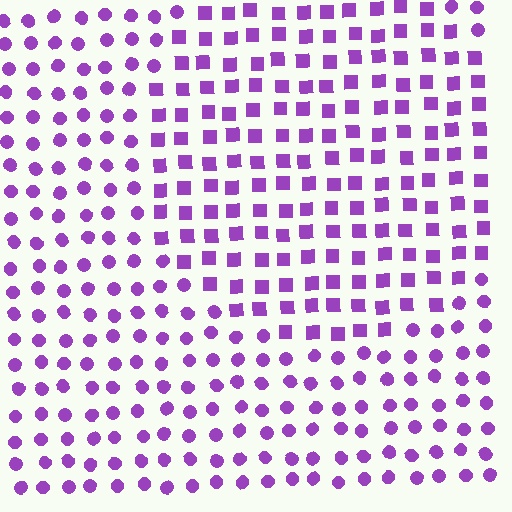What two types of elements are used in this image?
The image uses squares inside the circle region and circles outside it.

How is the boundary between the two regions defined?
The boundary is defined by a change in element shape: squares inside vs. circles outside. All elements share the same color and spacing.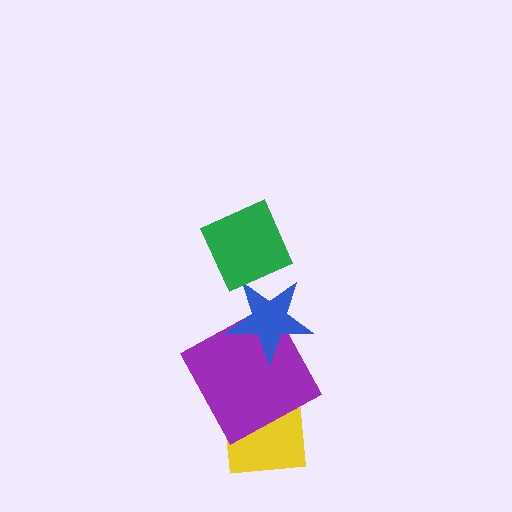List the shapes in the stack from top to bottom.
From top to bottom: the green diamond, the blue star, the purple square, the yellow square.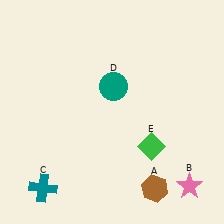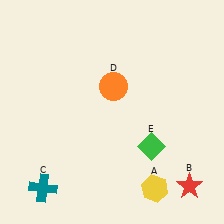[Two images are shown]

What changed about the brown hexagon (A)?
In Image 1, A is brown. In Image 2, it changed to yellow.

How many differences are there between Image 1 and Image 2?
There are 3 differences between the two images.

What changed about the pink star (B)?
In Image 1, B is pink. In Image 2, it changed to red.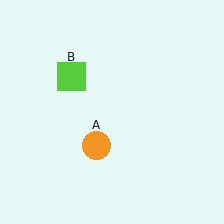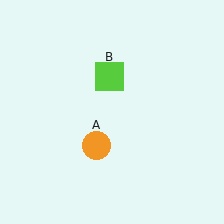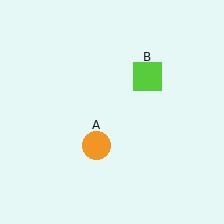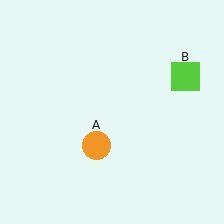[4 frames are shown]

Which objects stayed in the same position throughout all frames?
Orange circle (object A) remained stationary.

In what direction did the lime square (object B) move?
The lime square (object B) moved right.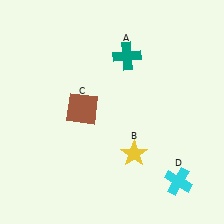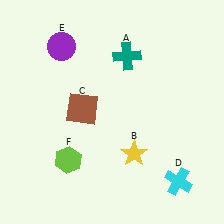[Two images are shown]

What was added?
A purple circle (E), a lime hexagon (F) were added in Image 2.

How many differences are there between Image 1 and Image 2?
There are 2 differences between the two images.